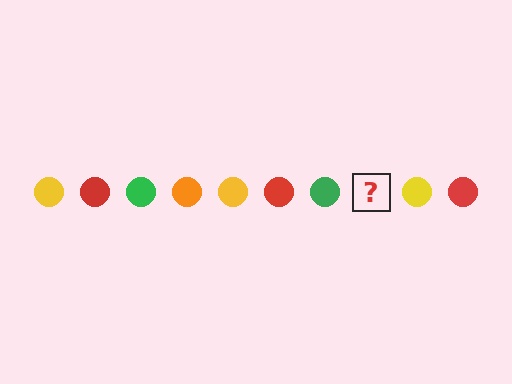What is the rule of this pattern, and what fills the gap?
The rule is that the pattern cycles through yellow, red, green, orange circles. The gap should be filled with an orange circle.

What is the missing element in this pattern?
The missing element is an orange circle.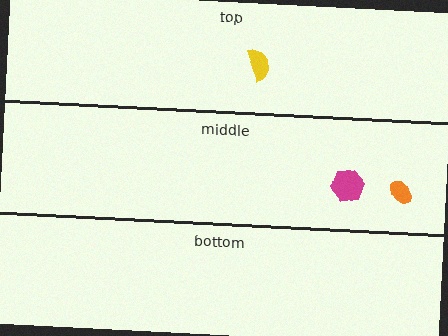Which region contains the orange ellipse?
The middle region.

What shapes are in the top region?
The yellow semicircle.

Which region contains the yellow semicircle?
The top region.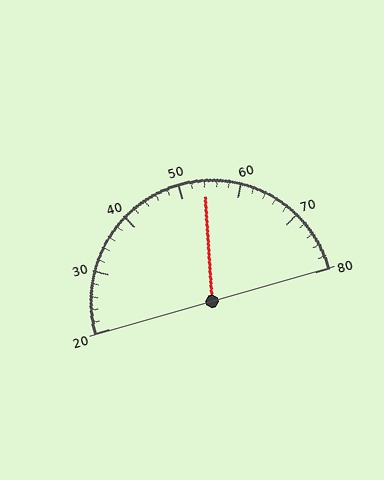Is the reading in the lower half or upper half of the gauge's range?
The reading is in the upper half of the range (20 to 80).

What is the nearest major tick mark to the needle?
The nearest major tick mark is 50.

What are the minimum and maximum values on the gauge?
The gauge ranges from 20 to 80.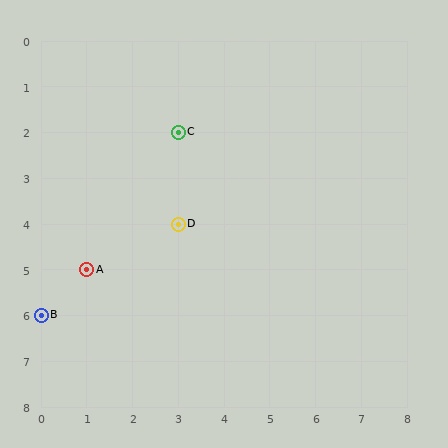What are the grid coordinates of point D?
Point D is at grid coordinates (3, 4).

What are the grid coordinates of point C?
Point C is at grid coordinates (3, 2).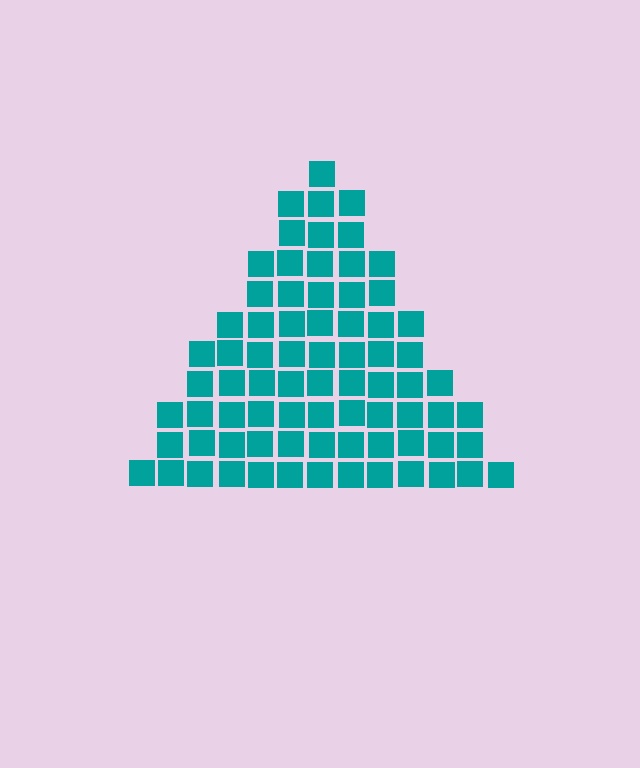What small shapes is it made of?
It is made of small squares.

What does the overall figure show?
The overall figure shows a triangle.